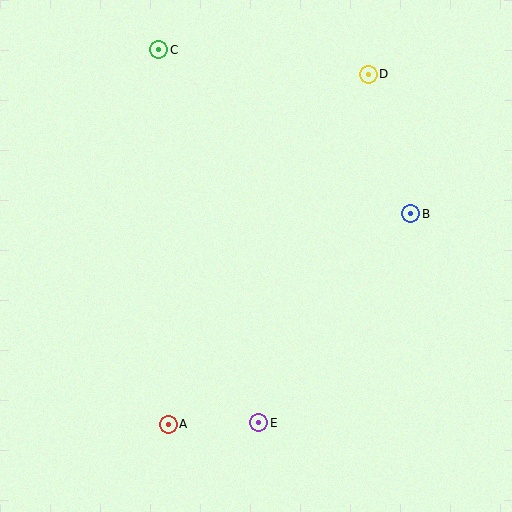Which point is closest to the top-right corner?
Point D is closest to the top-right corner.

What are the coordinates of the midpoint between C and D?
The midpoint between C and D is at (264, 62).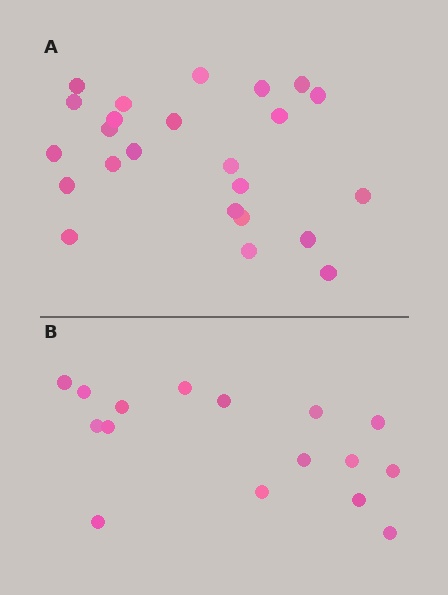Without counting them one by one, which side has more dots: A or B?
Region A (the top region) has more dots.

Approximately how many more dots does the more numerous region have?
Region A has roughly 8 or so more dots than region B.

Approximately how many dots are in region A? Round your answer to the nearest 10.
About 20 dots. (The exact count is 24, which rounds to 20.)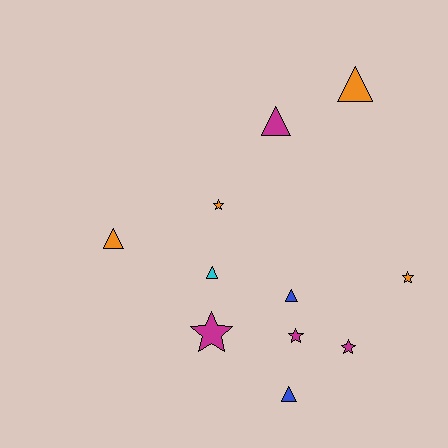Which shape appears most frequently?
Triangle, with 6 objects.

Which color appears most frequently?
Magenta, with 4 objects.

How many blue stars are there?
There are no blue stars.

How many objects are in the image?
There are 11 objects.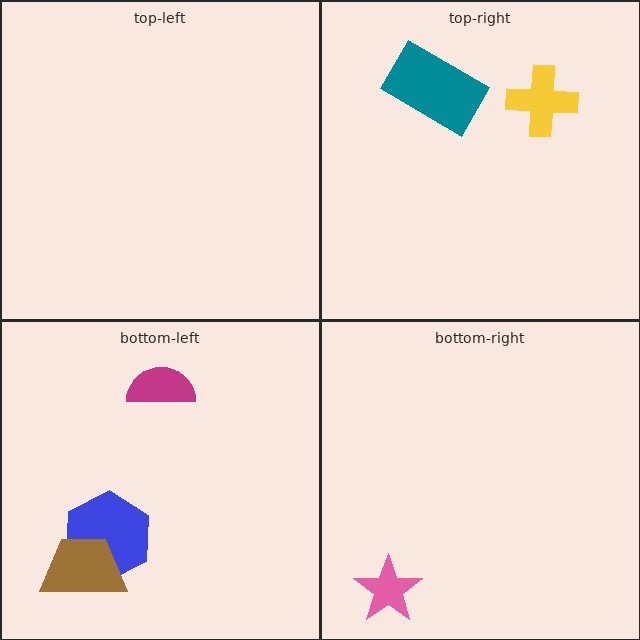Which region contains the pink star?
The bottom-right region.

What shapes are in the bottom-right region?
The pink star.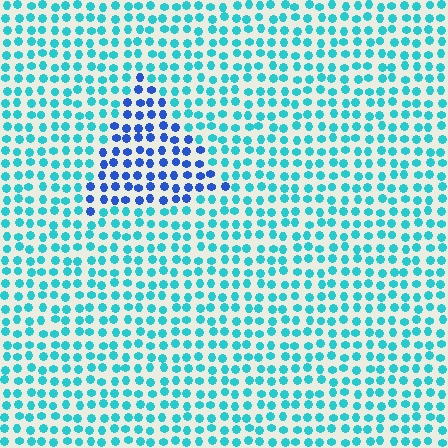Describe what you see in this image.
The image is filled with small cyan elements in a uniform arrangement. A triangle-shaped region is visible where the elements are tinted to a slightly different hue, forming a subtle color boundary.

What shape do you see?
I see a triangle.